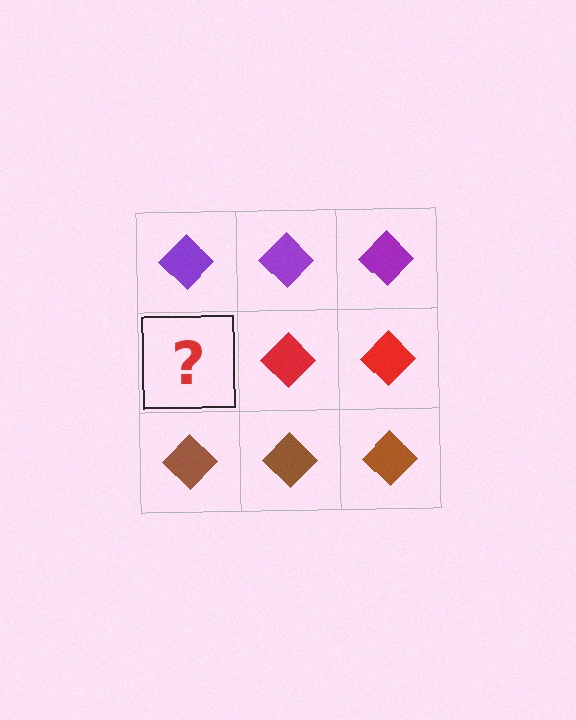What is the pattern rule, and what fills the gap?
The rule is that each row has a consistent color. The gap should be filled with a red diamond.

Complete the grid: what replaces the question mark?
The question mark should be replaced with a red diamond.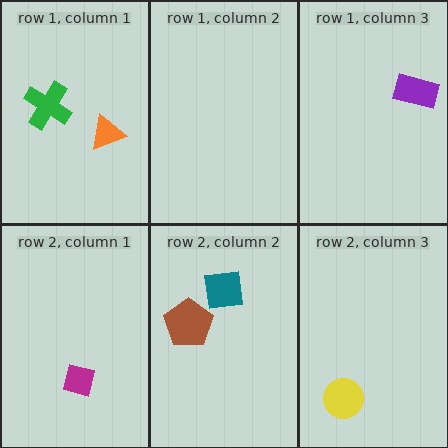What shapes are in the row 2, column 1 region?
The magenta square.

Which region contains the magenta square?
The row 2, column 1 region.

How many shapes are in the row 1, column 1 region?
2.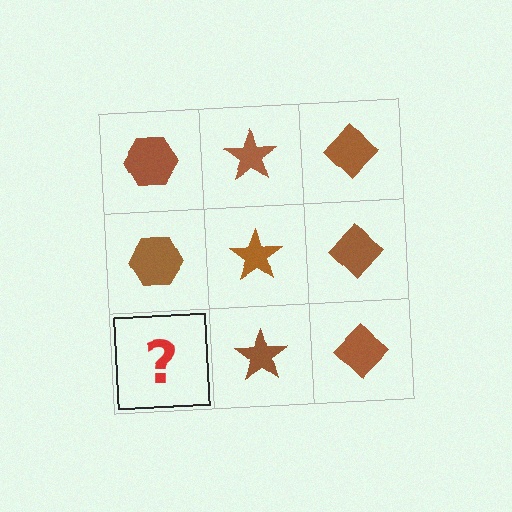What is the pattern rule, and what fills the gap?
The rule is that each column has a consistent shape. The gap should be filled with a brown hexagon.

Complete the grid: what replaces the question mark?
The question mark should be replaced with a brown hexagon.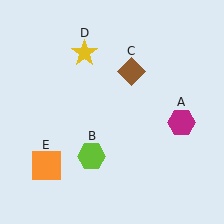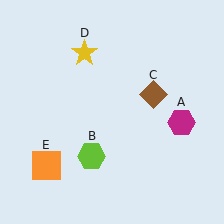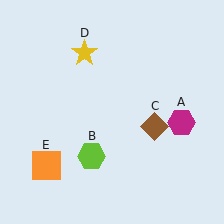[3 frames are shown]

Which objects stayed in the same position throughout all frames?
Magenta hexagon (object A) and lime hexagon (object B) and yellow star (object D) and orange square (object E) remained stationary.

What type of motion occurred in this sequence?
The brown diamond (object C) rotated clockwise around the center of the scene.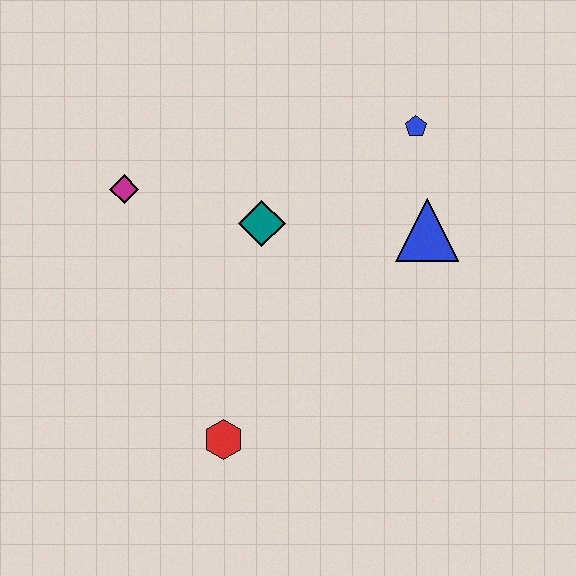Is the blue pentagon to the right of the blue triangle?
No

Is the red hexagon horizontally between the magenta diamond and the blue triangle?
Yes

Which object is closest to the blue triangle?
The blue pentagon is closest to the blue triangle.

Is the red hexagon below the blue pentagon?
Yes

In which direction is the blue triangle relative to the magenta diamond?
The blue triangle is to the right of the magenta diamond.